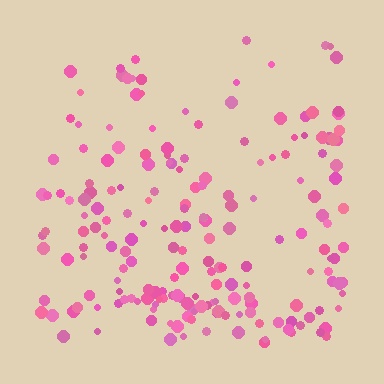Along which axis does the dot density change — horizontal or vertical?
Vertical.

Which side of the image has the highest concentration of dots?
The bottom.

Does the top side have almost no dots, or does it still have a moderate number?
Still a moderate number, just noticeably fewer than the bottom.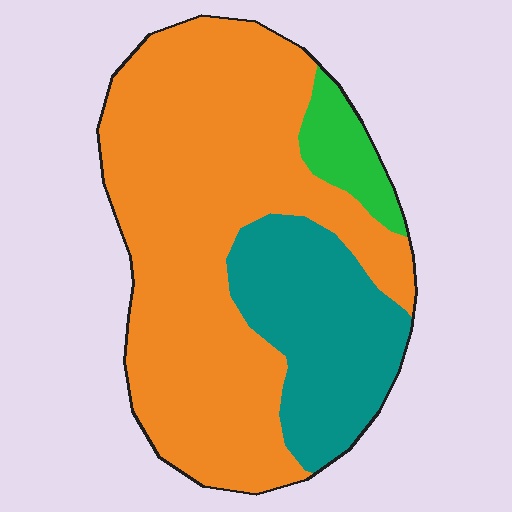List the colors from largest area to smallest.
From largest to smallest: orange, teal, green.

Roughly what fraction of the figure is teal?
Teal takes up about one quarter (1/4) of the figure.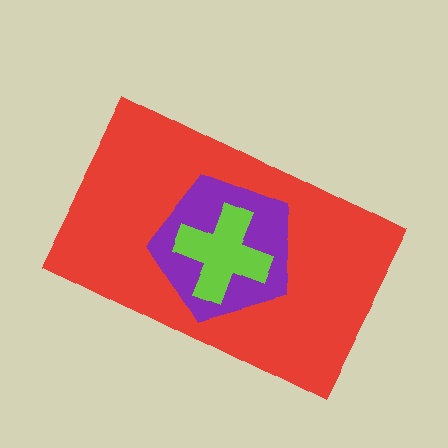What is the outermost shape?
The red rectangle.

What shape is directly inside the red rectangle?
The purple pentagon.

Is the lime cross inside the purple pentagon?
Yes.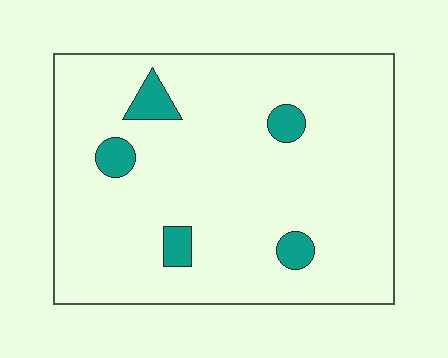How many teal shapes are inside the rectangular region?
5.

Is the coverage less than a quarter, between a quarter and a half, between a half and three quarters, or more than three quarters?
Less than a quarter.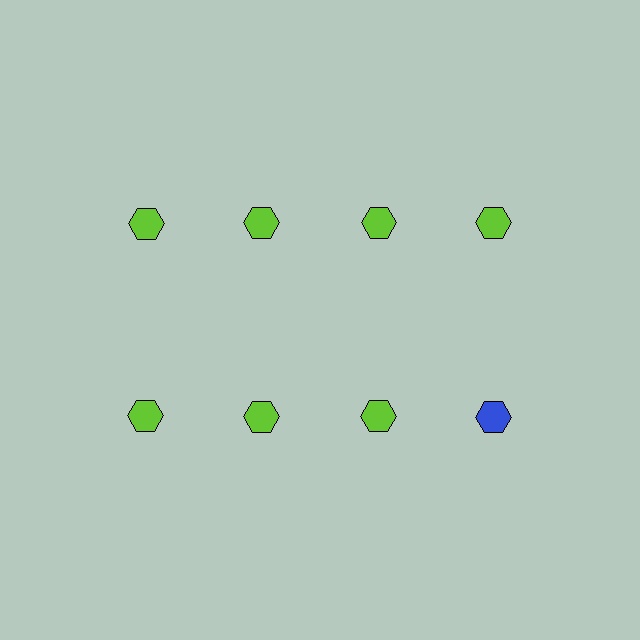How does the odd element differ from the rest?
It has a different color: blue instead of lime.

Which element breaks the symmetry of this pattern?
The blue hexagon in the second row, second from right column breaks the symmetry. All other shapes are lime hexagons.